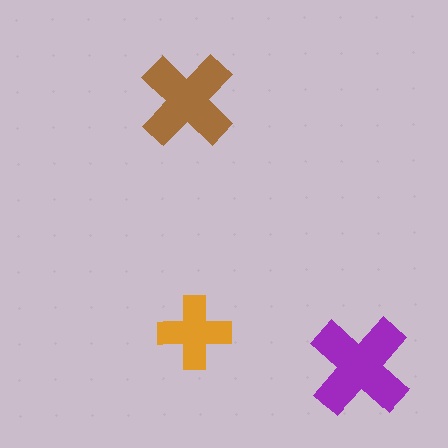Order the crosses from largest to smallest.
the purple one, the brown one, the orange one.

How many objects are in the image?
There are 3 objects in the image.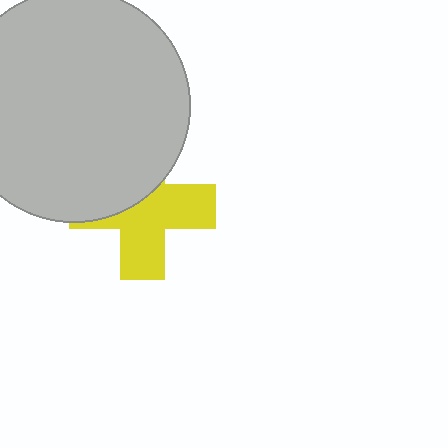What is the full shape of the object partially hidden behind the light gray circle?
The partially hidden object is a yellow cross.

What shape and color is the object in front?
The object in front is a light gray circle.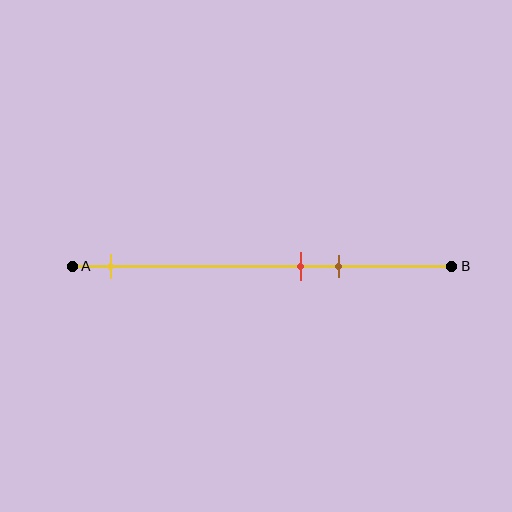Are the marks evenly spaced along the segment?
No, the marks are not evenly spaced.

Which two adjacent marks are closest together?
The red and brown marks are the closest adjacent pair.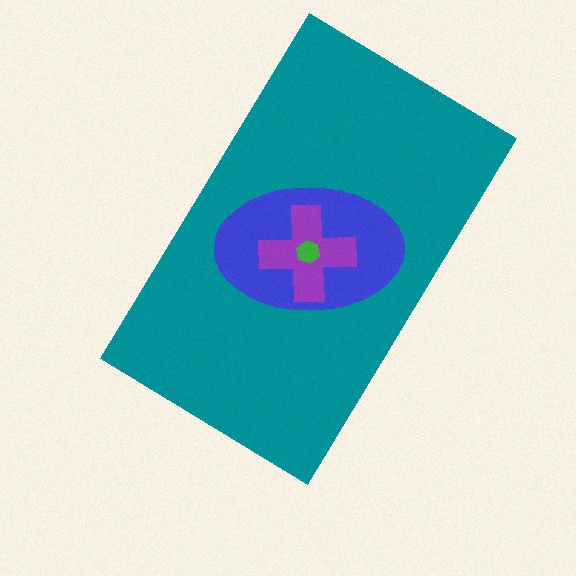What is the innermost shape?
The green hexagon.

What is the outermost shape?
The teal rectangle.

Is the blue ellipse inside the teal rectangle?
Yes.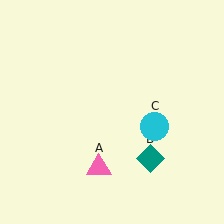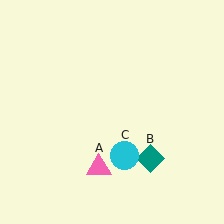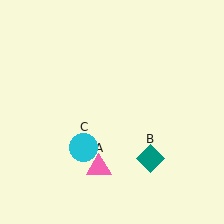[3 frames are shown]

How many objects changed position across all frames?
1 object changed position: cyan circle (object C).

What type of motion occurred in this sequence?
The cyan circle (object C) rotated clockwise around the center of the scene.